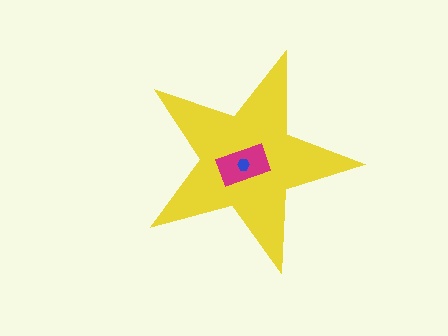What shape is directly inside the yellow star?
The magenta rectangle.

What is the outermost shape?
The yellow star.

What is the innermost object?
The blue hexagon.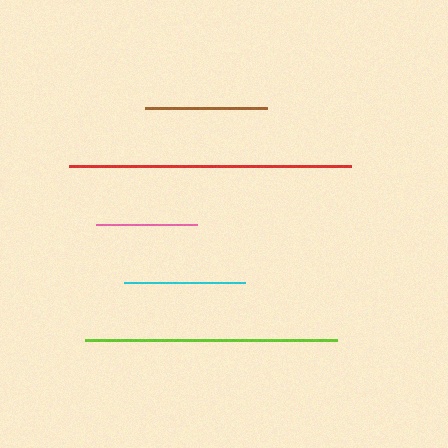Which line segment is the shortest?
The pink line is the shortest at approximately 102 pixels.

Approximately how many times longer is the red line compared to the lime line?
The red line is approximately 1.1 times the length of the lime line.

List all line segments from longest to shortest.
From longest to shortest: red, lime, brown, cyan, pink.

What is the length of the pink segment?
The pink segment is approximately 102 pixels long.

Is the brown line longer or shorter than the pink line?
The brown line is longer than the pink line.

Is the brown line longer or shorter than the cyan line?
The brown line is longer than the cyan line.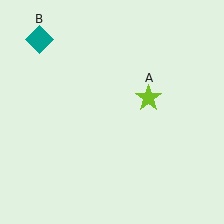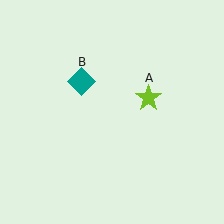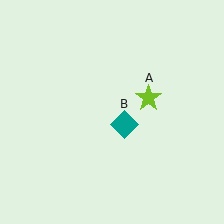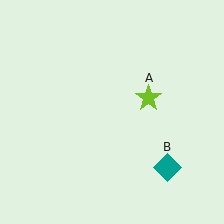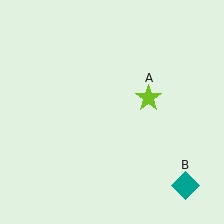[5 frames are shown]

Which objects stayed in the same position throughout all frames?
Lime star (object A) remained stationary.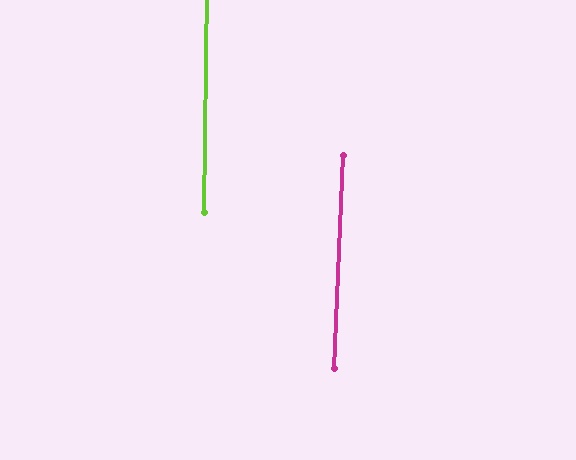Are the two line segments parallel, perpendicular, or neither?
Parallel — their directions differ by only 1.9°.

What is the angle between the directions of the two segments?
Approximately 2 degrees.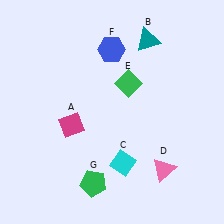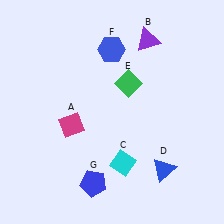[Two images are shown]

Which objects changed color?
B changed from teal to purple. D changed from pink to blue. G changed from green to blue.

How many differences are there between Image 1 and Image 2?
There are 3 differences between the two images.